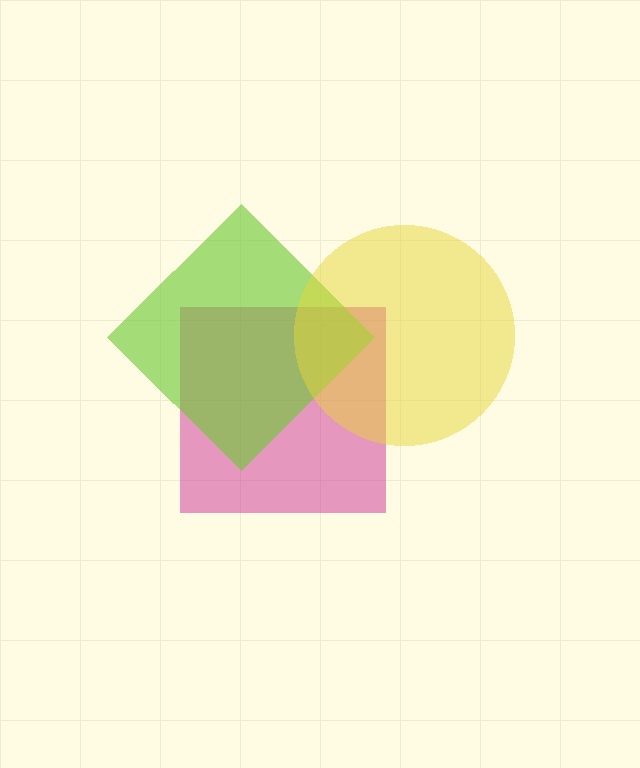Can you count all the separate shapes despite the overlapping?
Yes, there are 3 separate shapes.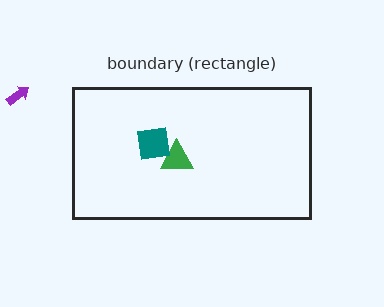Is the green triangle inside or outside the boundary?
Inside.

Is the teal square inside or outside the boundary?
Inside.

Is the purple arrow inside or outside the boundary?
Outside.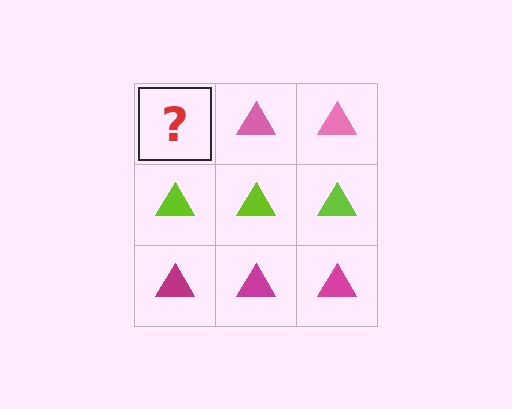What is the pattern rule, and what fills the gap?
The rule is that each row has a consistent color. The gap should be filled with a pink triangle.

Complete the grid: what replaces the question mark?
The question mark should be replaced with a pink triangle.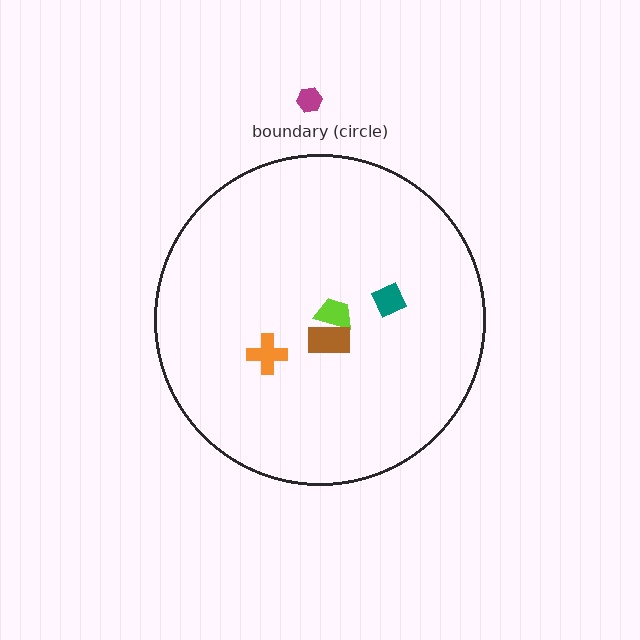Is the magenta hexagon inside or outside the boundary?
Outside.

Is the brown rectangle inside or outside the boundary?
Inside.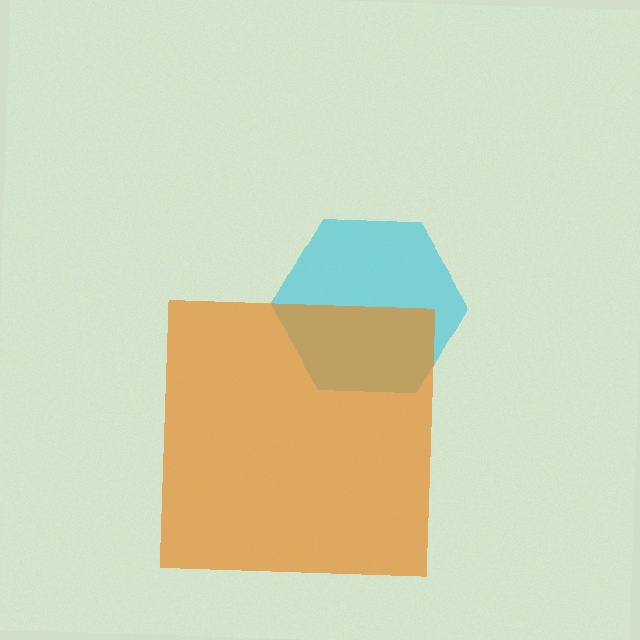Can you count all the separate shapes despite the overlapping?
Yes, there are 2 separate shapes.